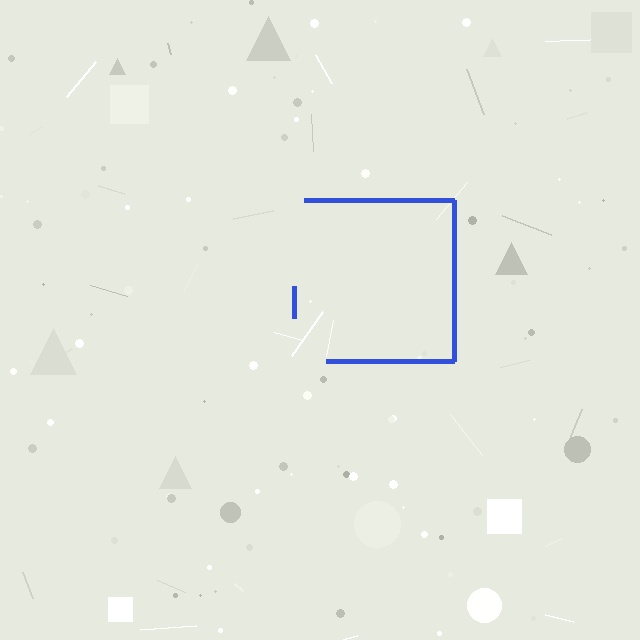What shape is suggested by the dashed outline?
The dashed outline suggests a square.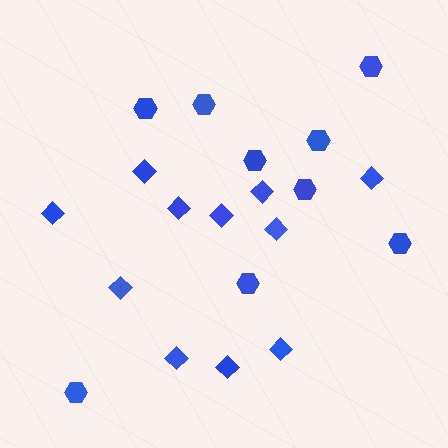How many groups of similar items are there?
There are 2 groups: one group of hexagons (9) and one group of diamonds (11).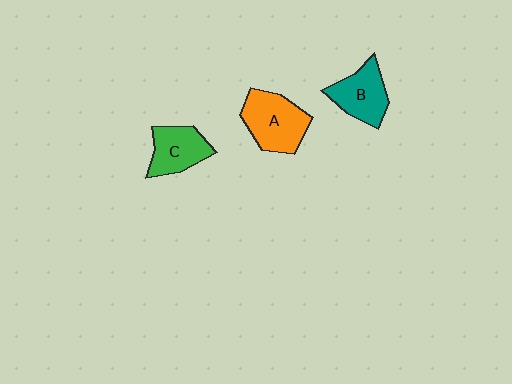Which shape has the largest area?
Shape A (orange).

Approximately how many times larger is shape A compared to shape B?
Approximately 1.2 times.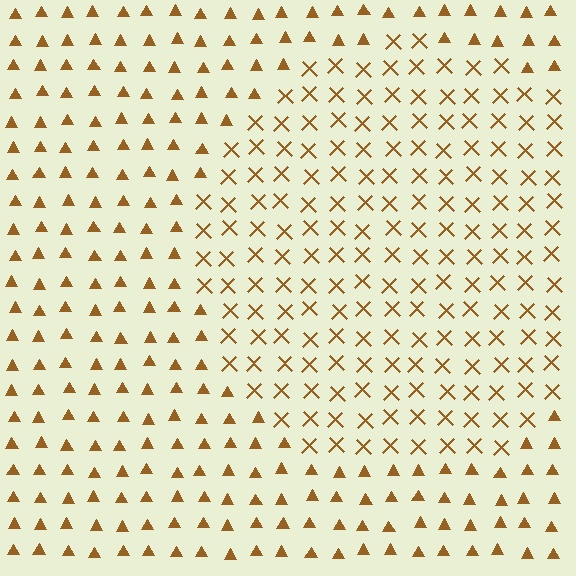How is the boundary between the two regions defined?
The boundary is defined by a change in element shape: X marks inside vs. triangles outside. All elements share the same color and spacing.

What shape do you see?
I see a circle.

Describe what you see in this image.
The image is filled with small brown elements arranged in a uniform grid. A circle-shaped region contains X marks, while the surrounding area contains triangles. The boundary is defined purely by the change in element shape.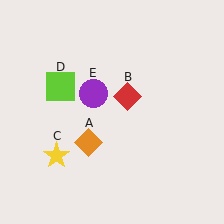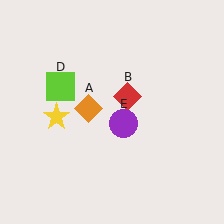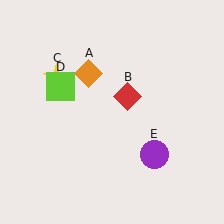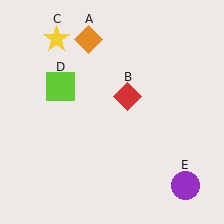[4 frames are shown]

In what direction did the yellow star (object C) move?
The yellow star (object C) moved up.